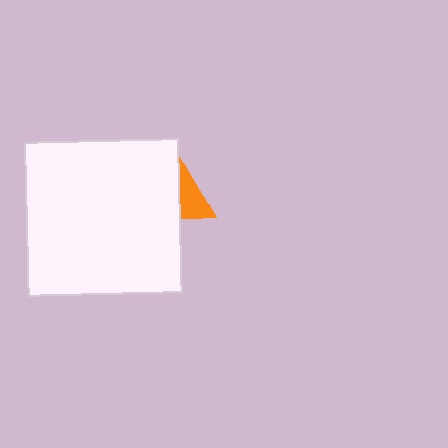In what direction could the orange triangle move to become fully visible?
The orange triangle could move right. That would shift it out from behind the white square entirely.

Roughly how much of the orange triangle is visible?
A small part of it is visible (roughly 33%).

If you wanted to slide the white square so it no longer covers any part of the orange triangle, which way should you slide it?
Slide it left — that is the most direct way to separate the two shapes.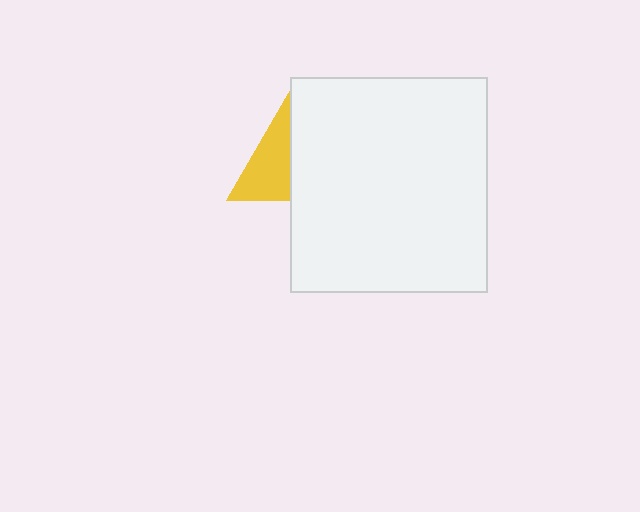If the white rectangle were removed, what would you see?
You would see the complete yellow triangle.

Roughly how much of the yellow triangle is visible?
About half of it is visible (roughly 46%).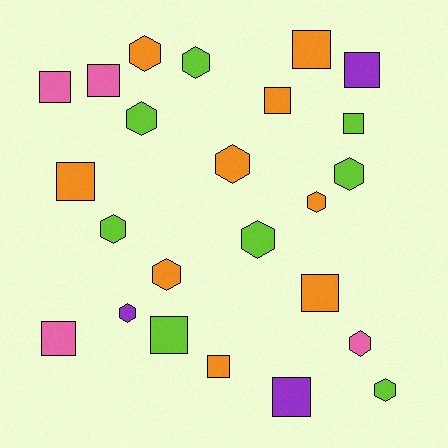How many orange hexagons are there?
There are 4 orange hexagons.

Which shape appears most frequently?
Square, with 12 objects.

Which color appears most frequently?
Orange, with 9 objects.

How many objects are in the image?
There are 24 objects.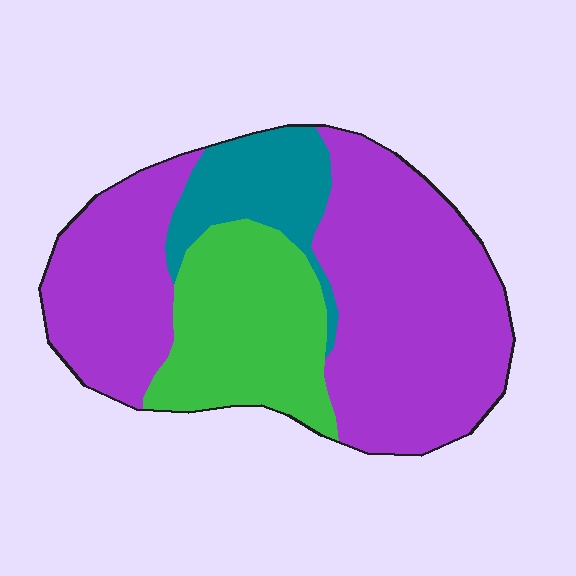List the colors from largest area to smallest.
From largest to smallest: purple, green, teal.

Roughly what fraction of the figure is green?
Green covers around 25% of the figure.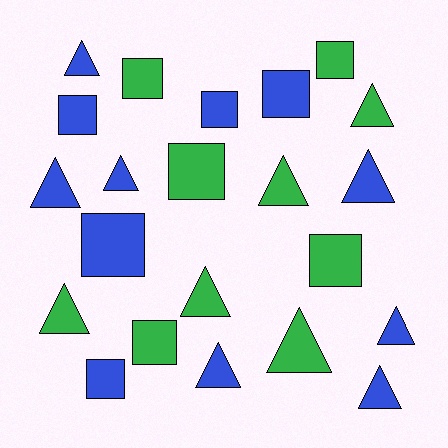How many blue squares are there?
There are 5 blue squares.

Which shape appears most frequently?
Triangle, with 12 objects.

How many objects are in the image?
There are 22 objects.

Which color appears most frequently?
Blue, with 12 objects.